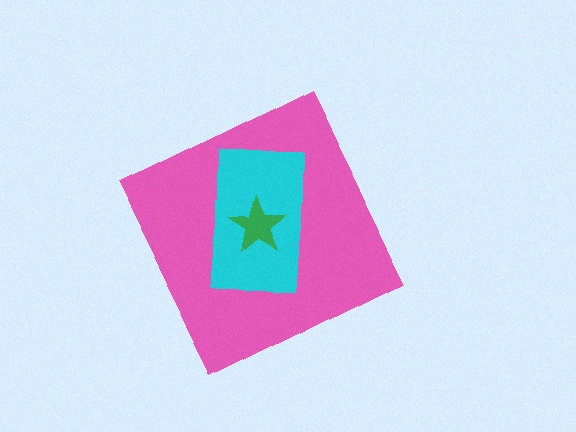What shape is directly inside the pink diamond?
The cyan rectangle.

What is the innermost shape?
The green star.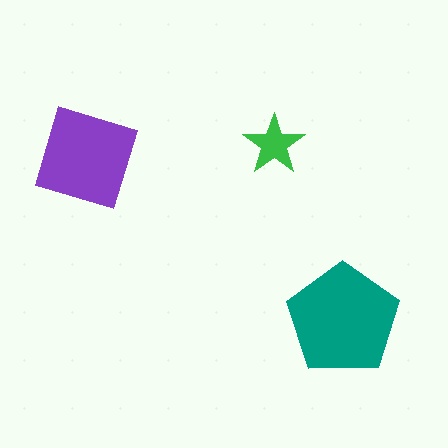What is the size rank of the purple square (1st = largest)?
2nd.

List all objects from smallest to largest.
The green star, the purple square, the teal pentagon.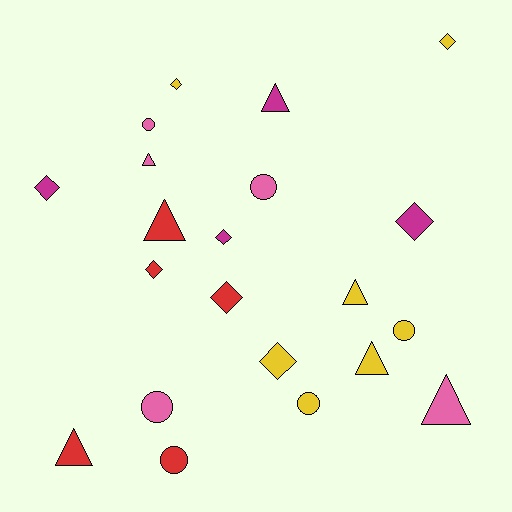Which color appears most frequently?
Yellow, with 7 objects.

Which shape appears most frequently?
Diamond, with 8 objects.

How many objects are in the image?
There are 21 objects.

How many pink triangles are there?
There are 2 pink triangles.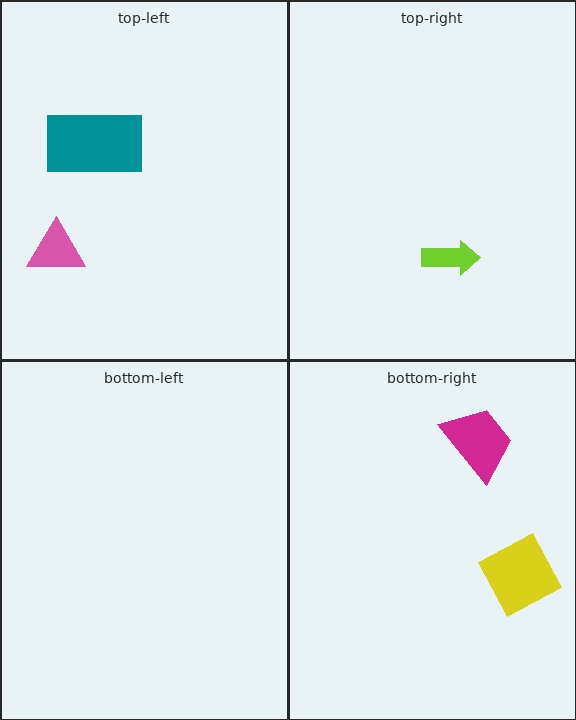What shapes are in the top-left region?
The pink triangle, the teal rectangle.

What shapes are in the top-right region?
The lime arrow.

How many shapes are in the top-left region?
2.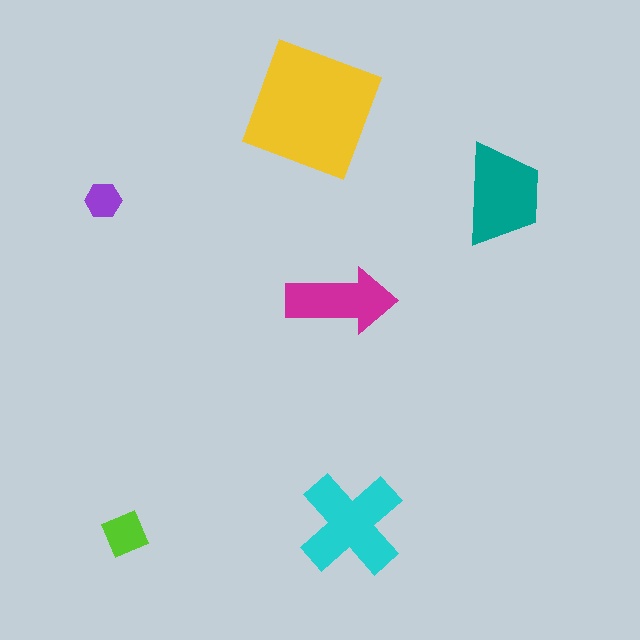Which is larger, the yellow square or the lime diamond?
The yellow square.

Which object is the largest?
The yellow square.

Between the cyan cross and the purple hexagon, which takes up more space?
The cyan cross.